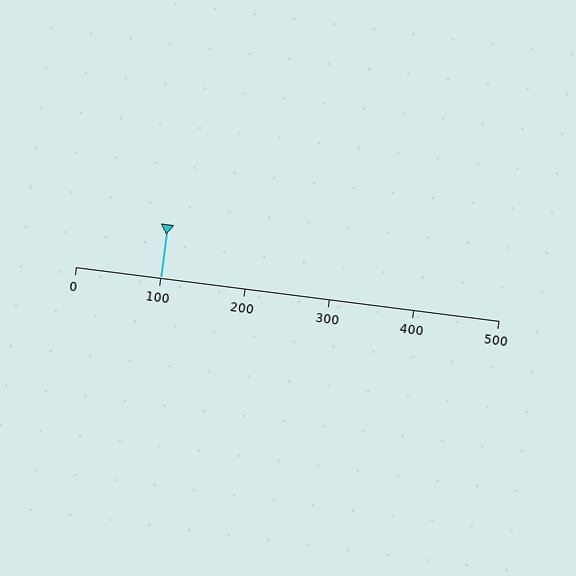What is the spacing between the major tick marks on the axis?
The major ticks are spaced 100 apart.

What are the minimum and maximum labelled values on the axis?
The axis runs from 0 to 500.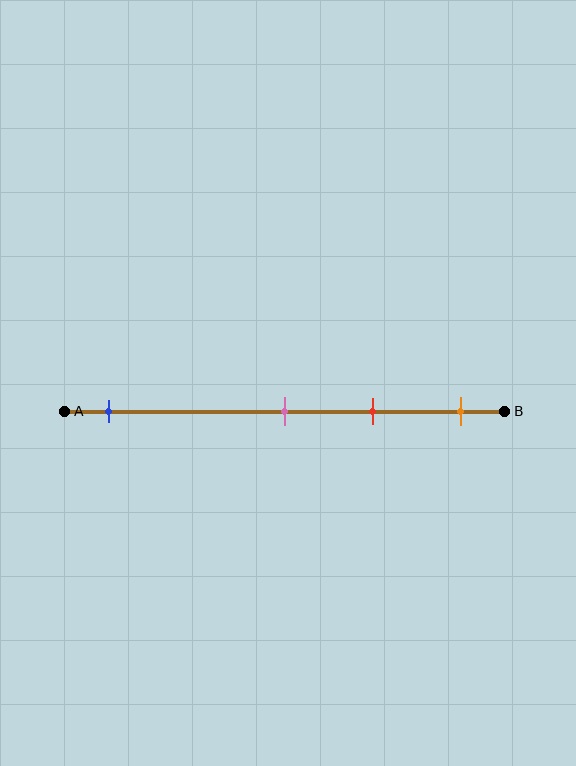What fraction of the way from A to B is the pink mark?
The pink mark is approximately 50% (0.5) of the way from A to B.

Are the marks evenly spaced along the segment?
No, the marks are not evenly spaced.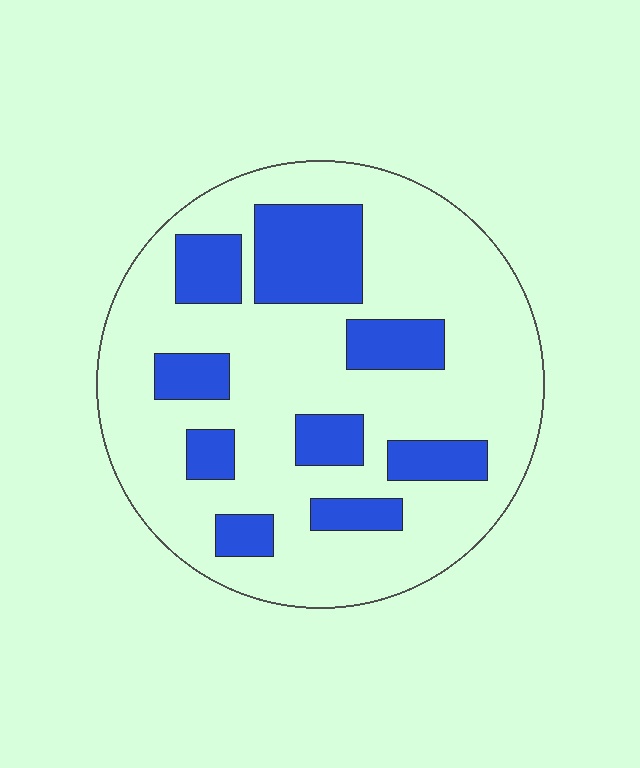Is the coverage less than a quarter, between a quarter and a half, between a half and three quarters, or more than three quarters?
Between a quarter and a half.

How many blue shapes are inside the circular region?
9.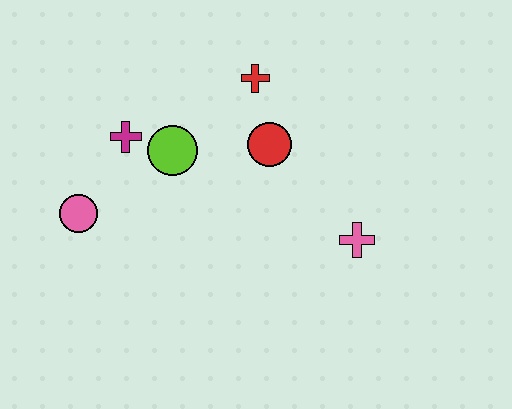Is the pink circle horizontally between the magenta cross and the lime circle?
No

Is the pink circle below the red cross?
Yes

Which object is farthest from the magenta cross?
The pink cross is farthest from the magenta cross.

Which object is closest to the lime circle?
The magenta cross is closest to the lime circle.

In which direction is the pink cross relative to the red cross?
The pink cross is below the red cross.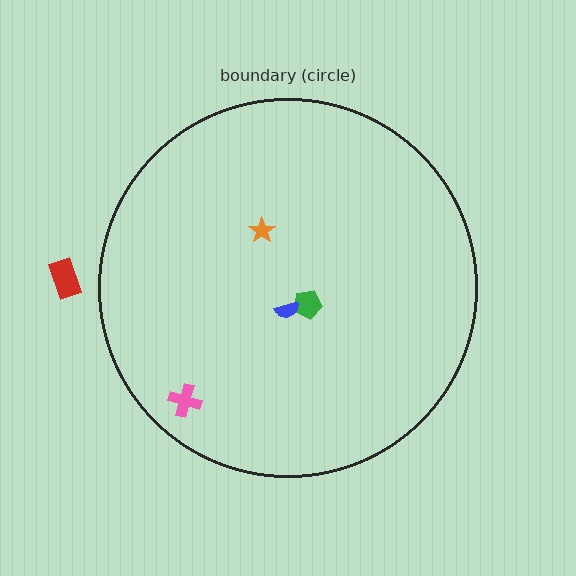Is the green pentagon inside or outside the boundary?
Inside.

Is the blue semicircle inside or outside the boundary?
Inside.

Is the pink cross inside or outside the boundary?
Inside.